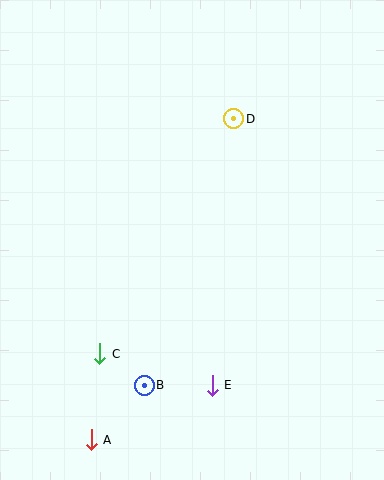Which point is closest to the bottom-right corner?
Point E is closest to the bottom-right corner.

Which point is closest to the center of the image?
Point D at (234, 119) is closest to the center.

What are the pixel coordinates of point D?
Point D is at (234, 119).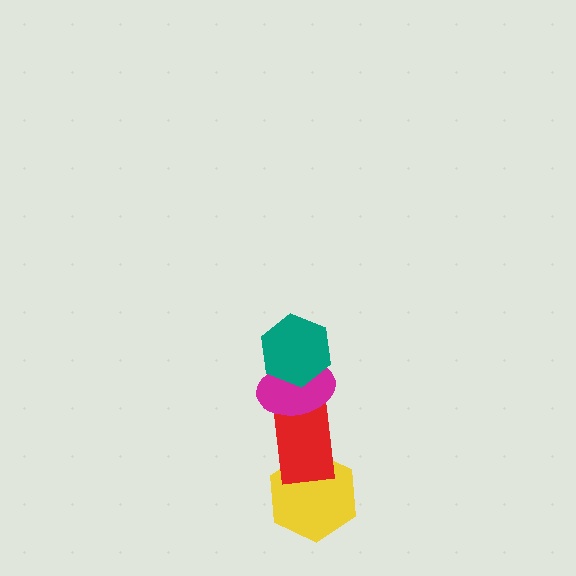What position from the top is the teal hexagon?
The teal hexagon is 1st from the top.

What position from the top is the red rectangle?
The red rectangle is 3rd from the top.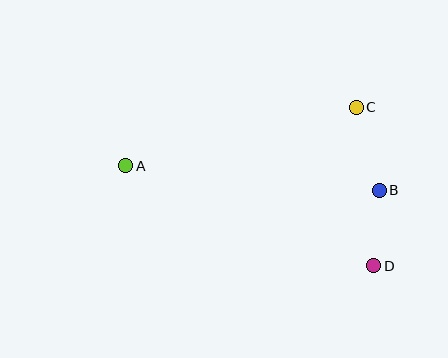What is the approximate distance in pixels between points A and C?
The distance between A and C is approximately 238 pixels.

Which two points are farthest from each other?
Points A and D are farthest from each other.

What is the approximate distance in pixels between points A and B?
The distance between A and B is approximately 255 pixels.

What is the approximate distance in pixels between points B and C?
The distance between B and C is approximately 86 pixels.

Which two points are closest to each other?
Points B and D are closest to each other.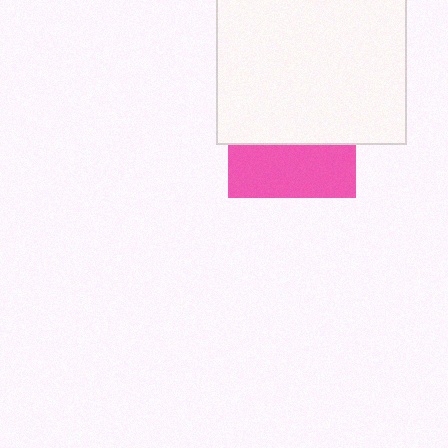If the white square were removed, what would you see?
You would see the complete pink square.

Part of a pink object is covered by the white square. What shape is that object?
It is a square.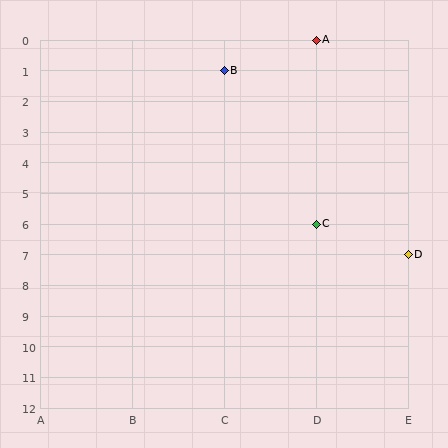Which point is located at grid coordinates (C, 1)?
Point B is at (C, 1).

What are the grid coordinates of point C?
Point C is at grid coordinates (D, 6).